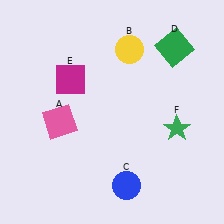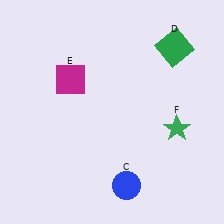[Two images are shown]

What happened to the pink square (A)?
The pink square (A) was removed in Image 2. It was in the bottom-left area of Image 1.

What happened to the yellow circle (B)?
The yellow circle (B) was removed in Image 2. It was in the top-right area of Image 1.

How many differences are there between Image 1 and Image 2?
There are 2 differences between the two images.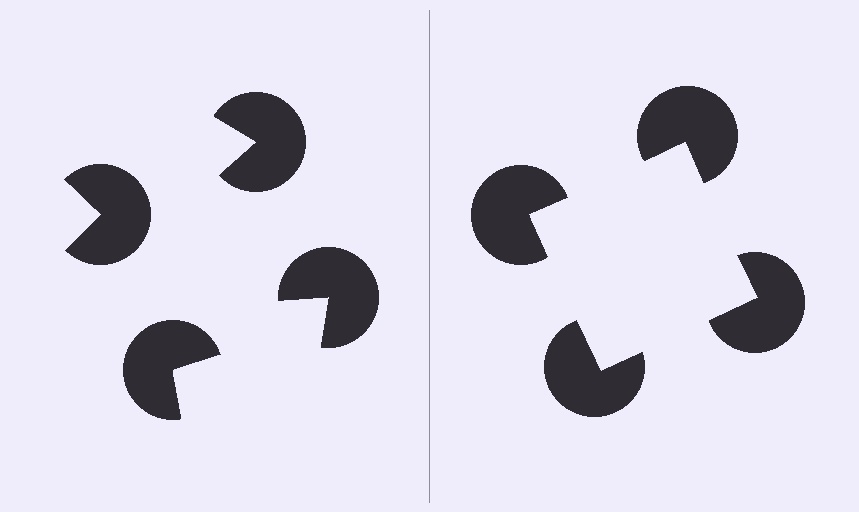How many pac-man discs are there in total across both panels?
8 — 4 on each side.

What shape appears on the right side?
An illusory square.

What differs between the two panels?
The pac-man discs are positioned identically on both sides; only the wedge orientations differ. On the right they align to a square; on the left they are misaligned.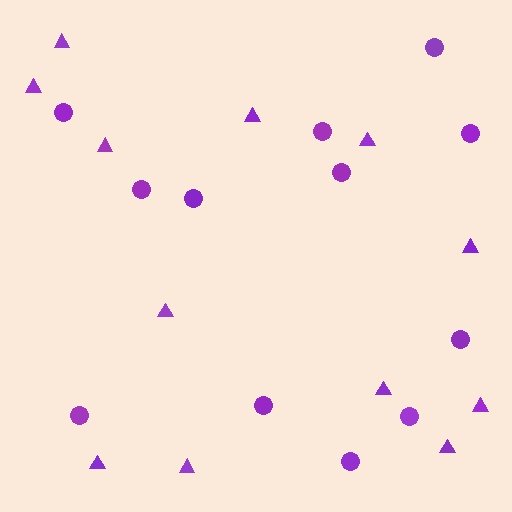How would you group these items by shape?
There are 2 groups: one group of circles (12) and one group of triangles (12).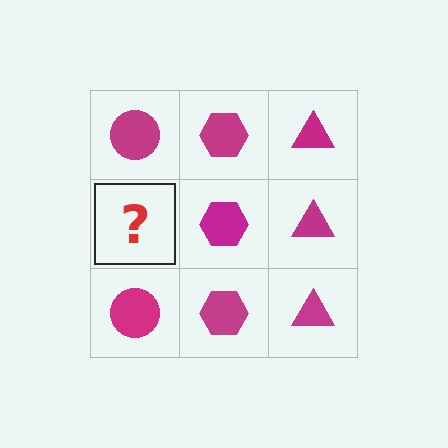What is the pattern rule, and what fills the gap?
The rule is that each column has a consistent shape. The gap should be filled with a magenta circle.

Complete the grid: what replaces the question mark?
The question mark should be replaced with a magenta circle.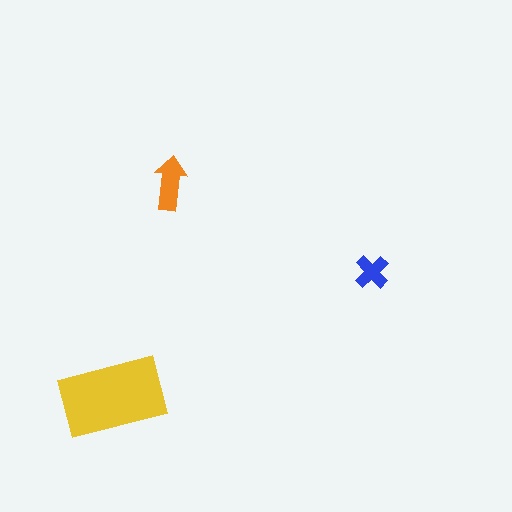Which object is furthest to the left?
The yellow rectangle is leftmost.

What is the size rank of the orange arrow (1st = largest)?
2nd.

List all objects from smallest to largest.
The blue cross, the orange arrow, the yellow rectangle.